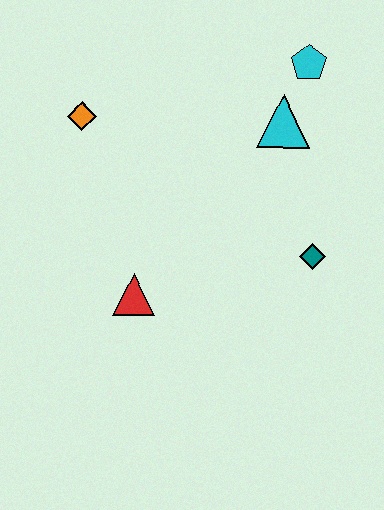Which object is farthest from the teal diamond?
The orange diamond is farthest from the teal diamond.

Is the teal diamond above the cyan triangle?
No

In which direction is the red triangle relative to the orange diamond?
The red triangle is below the orange diamond.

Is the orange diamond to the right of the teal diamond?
No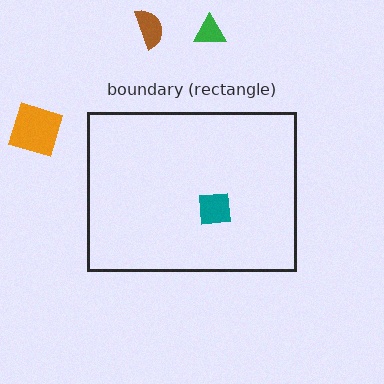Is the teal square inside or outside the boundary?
Inside.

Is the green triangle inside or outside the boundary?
Outside.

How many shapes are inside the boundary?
1 inside, 3 outside.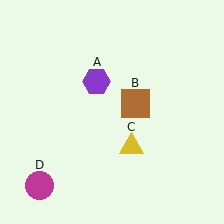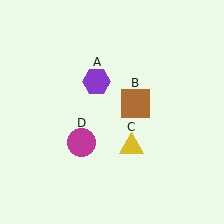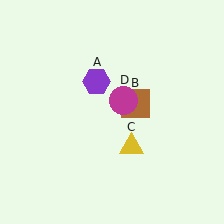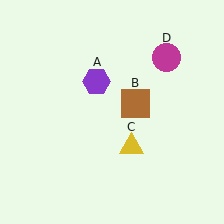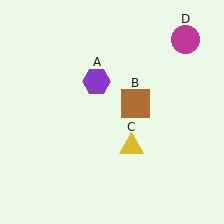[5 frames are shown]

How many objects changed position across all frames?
1 object changed position: magenta circle (object D).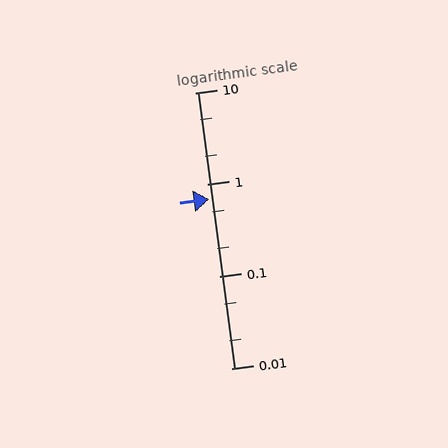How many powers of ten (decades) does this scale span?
The scale spans 3 decades, from 0.01 to 10.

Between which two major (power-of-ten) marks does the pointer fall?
The pointer is between 0.1 and 1.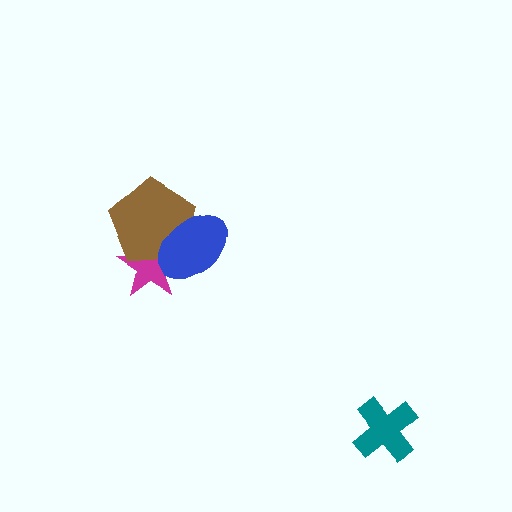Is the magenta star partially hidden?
Yes, it is partially covered by another shape.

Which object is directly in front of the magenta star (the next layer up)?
The brown pentagon is directly in front of the magenta star.